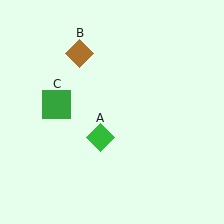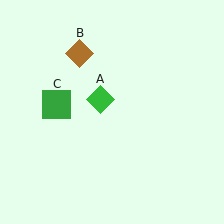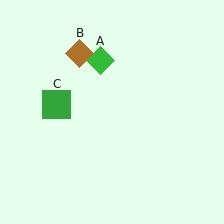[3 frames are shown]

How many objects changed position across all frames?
1 object changed position: green diamond (object A).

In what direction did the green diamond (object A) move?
The green diamond (object A) moved up.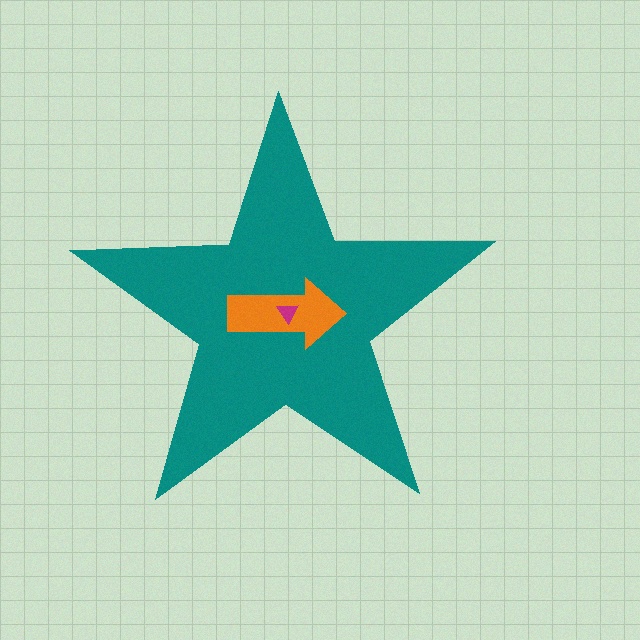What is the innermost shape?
The magenta triangle.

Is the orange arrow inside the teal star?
Yes.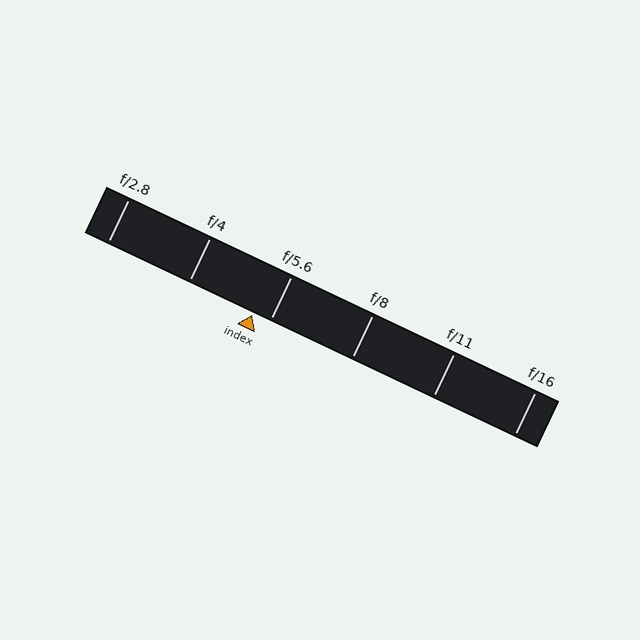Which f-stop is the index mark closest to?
The index mark is closest to f/5.6.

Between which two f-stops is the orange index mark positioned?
The index mark is between f/4 and f/5.6.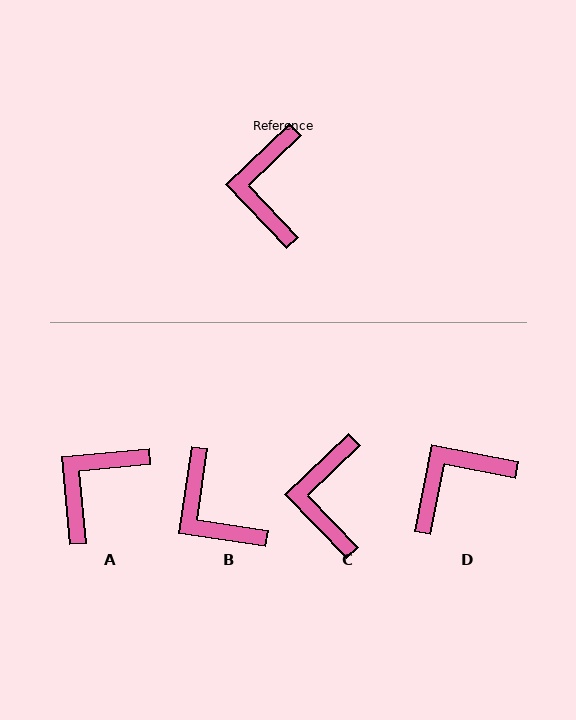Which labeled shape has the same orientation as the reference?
C.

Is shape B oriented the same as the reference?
No, it is off by about 38 degrees.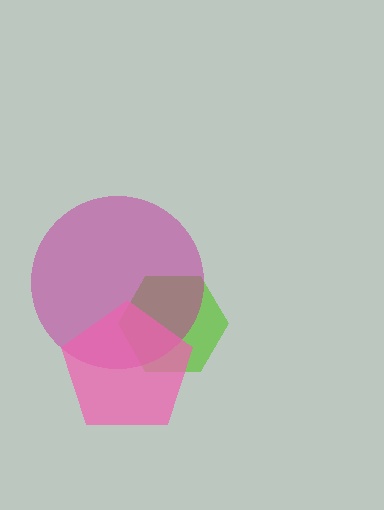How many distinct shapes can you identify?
There are 3 distinct shapes: a lime hexagon, a magenta circle, a pink pentagon.